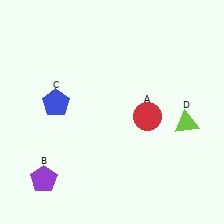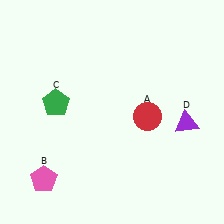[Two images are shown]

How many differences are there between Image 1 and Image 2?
There are 3 differences between the two images.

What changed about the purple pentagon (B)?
In Image 1, B is purple. In Image 2, it changed to pink.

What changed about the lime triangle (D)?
In Image 1, D is lime. In Image 2, it changed to purple.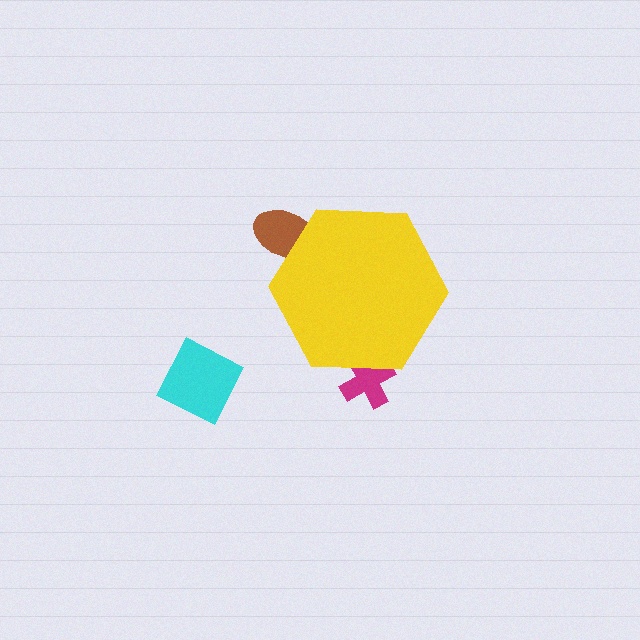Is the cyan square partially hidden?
No, the cyan square is fully visible.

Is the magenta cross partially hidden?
Yes, the magenta cross is partially hidden behind the yellow hexagon.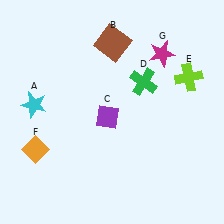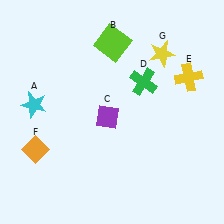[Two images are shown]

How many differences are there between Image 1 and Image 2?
There are 3 differences between the two images.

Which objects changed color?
B changed from brown to lime. E changed from lime to yellow. G changed from magenta to yellow.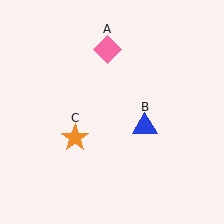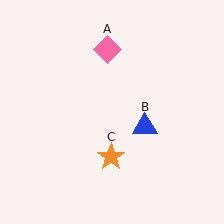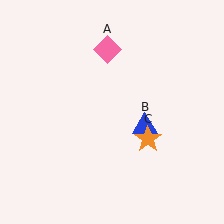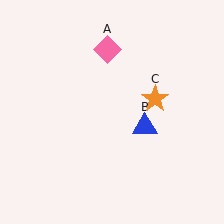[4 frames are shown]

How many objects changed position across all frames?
1 object changed position: orange star (object C).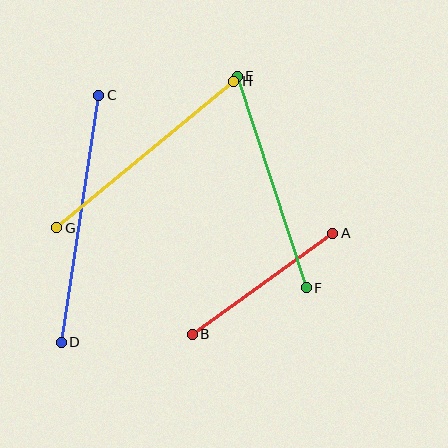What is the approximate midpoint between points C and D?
The midpoint is at approximately (80, 219) pixels.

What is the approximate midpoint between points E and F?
The midpoint is at approximately (272, 182) pixels.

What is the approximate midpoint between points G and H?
The midpoint is at approximately (145, 155) pixels.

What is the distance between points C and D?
The distance is approximately 250 pixels.